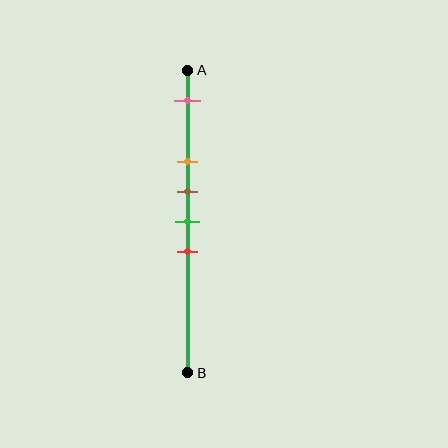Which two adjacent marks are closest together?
The brown and green marks are the closest adjacent pair.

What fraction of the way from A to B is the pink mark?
The pink mark is approximately 10% (0.1) of the way from A to B.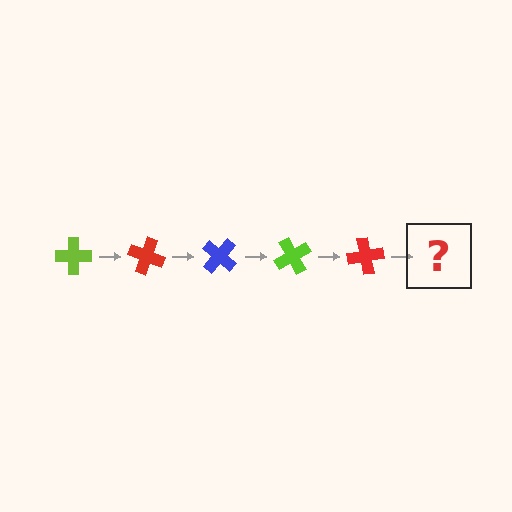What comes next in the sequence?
The next element should be a blue cross, rotated 100 degrees from the start.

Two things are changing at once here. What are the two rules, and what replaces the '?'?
The two rules are that it rotates 20 degrees each step and the color cycles through lime, red, and blue. The '?' should be a blue cross, rotated 100 degrees from the start.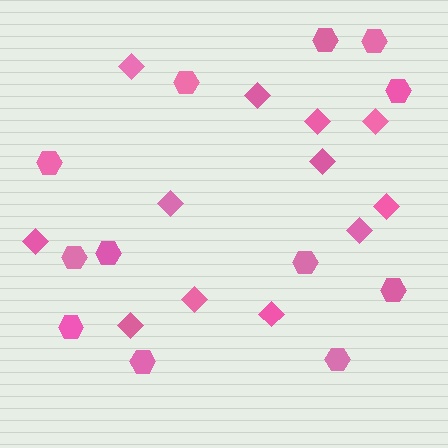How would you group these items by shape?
There are 2 groups: one group of hexagons (12) and one group of diamonds (12).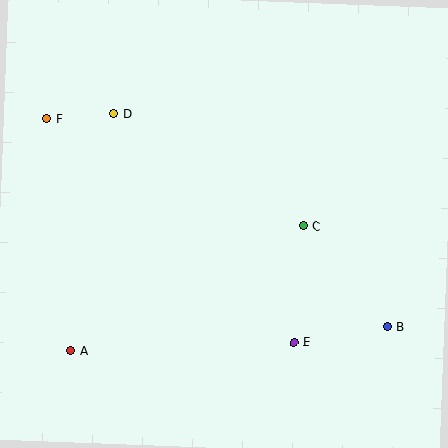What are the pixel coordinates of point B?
Point B is at (387, 327).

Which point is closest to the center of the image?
Point C at (303, 226) is closest to the center.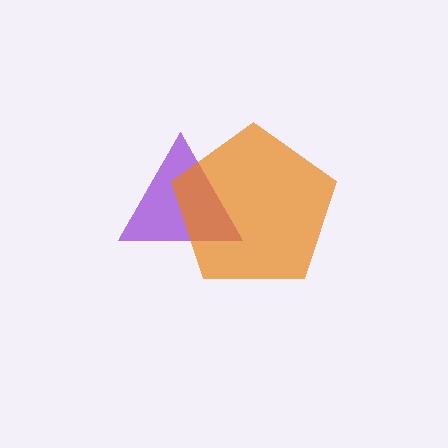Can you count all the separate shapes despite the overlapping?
Yes, there are 2 separate shapes.